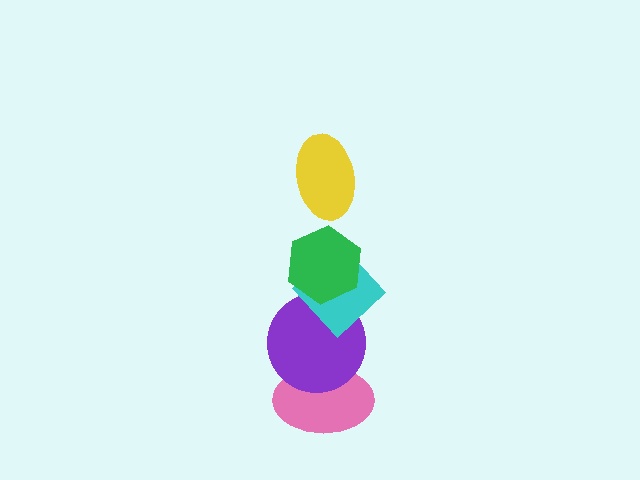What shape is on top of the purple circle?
The cyan diamond is on top of the purple circle.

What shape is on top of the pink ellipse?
The purple circle is on top of the pink ellipse.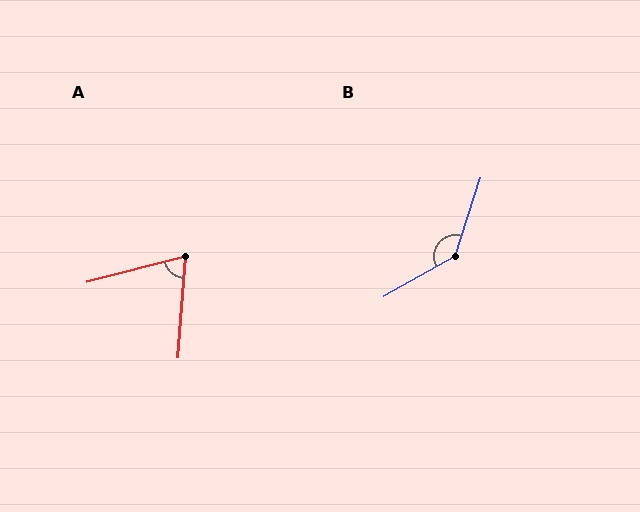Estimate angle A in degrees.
Approximately 71 degrees.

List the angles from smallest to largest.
A (71°), B (137°).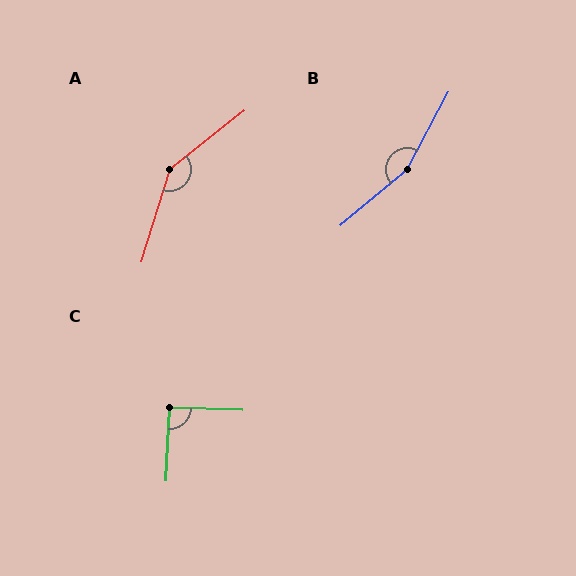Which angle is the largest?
B, at approximately 158 degrees.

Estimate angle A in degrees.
Approximately 146 degrees.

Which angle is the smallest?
C, at approximately 90 degrees.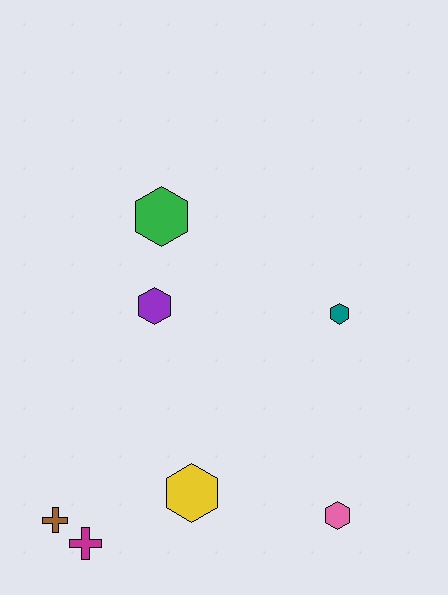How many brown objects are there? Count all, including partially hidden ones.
There is 1 brown object.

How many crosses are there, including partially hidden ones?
There are 2 crosses.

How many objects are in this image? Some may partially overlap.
There are 7 objects.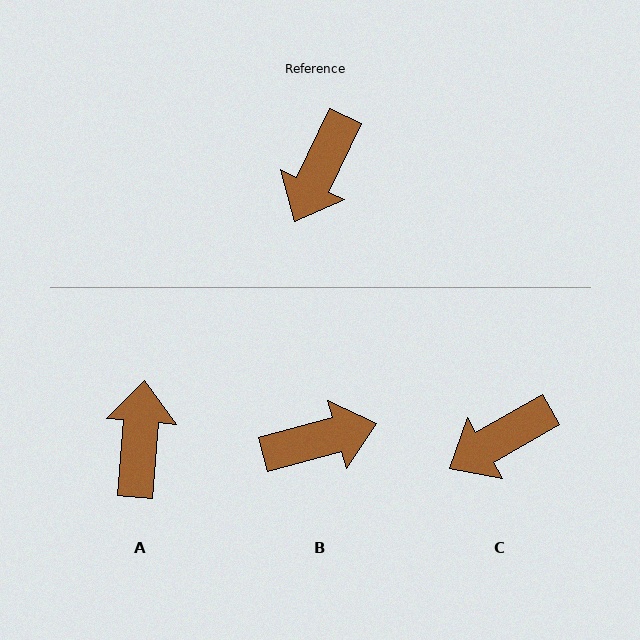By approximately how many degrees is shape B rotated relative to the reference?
Approximately 131 degrees counter-clockwise.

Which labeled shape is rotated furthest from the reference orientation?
A, about 159 degrees away.